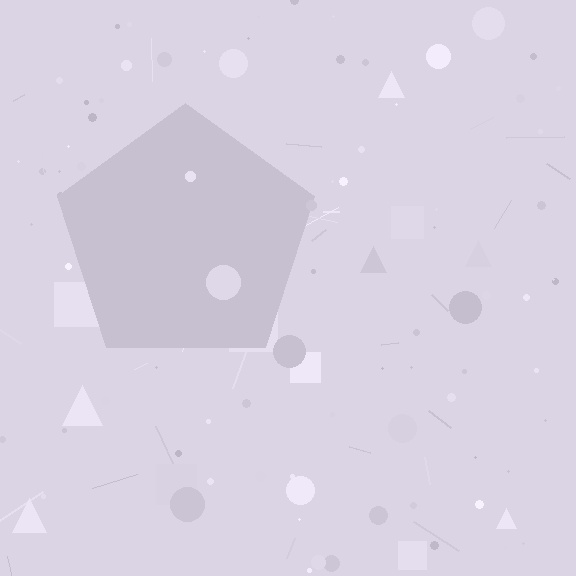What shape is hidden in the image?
A pentagon is hidden in the image.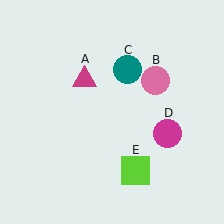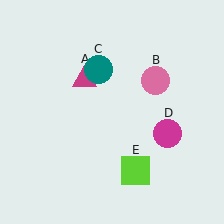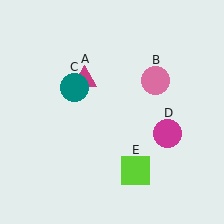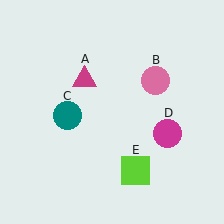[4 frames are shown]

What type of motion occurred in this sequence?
The teal circle (object C) rotated counterclockwise around the center of the scene.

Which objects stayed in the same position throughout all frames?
Magenta triangle (object A) and pink circle (object B) and magenta circle (object D) and lime square (object E) remained stationary.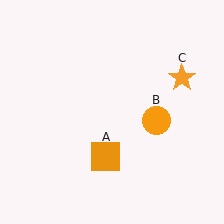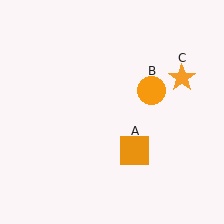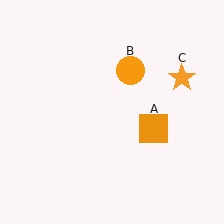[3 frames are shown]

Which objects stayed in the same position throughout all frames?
Orange star (object C) remained stationary.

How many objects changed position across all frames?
2 objects changed position: orange square (object A), orange circle (object B).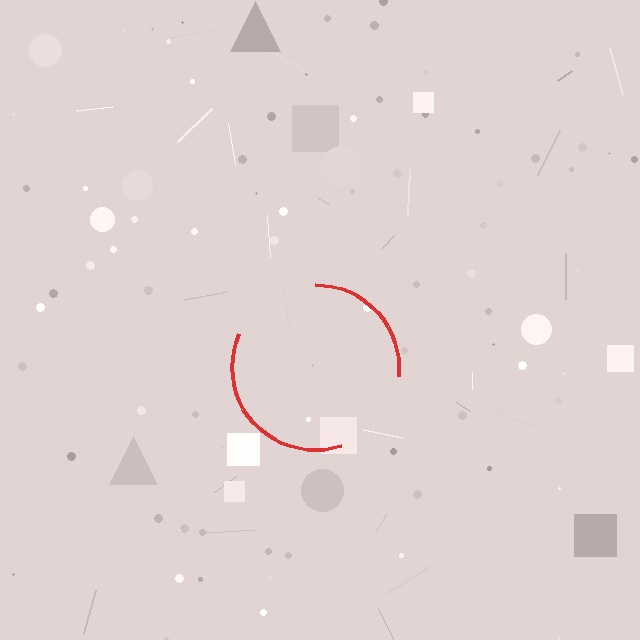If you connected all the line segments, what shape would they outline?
They would outline a circle.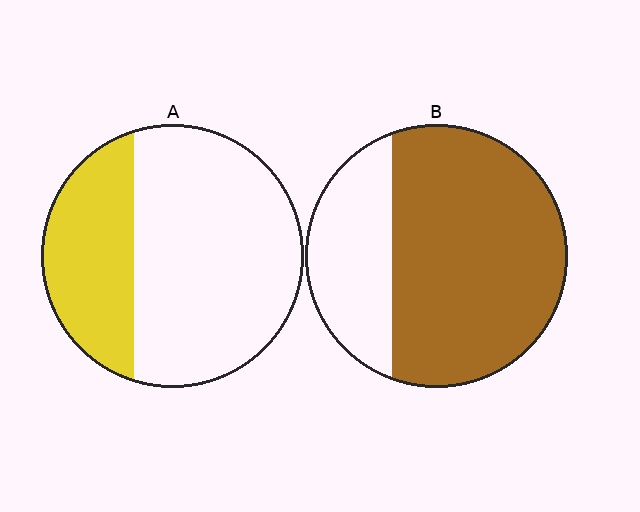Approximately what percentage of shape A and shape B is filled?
A is approximately 30% and B is approximately 70%.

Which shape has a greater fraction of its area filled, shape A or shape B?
Shape B.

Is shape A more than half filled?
No.